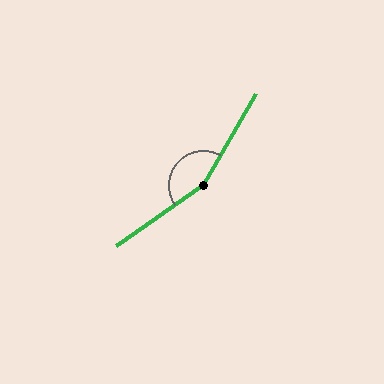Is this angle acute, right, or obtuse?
It is obtuse.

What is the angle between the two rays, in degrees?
Approximately 155 degrees.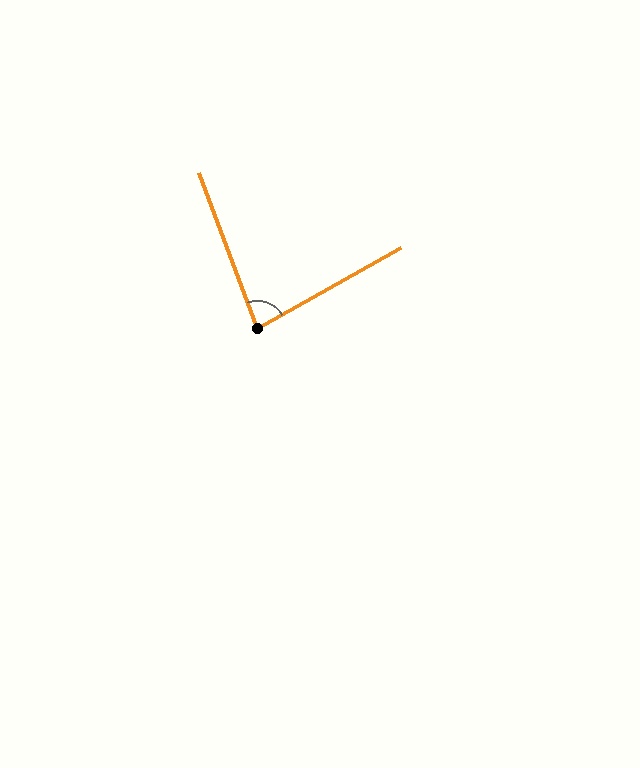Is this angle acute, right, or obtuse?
It is acute.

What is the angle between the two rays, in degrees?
Approximately 81 degrees.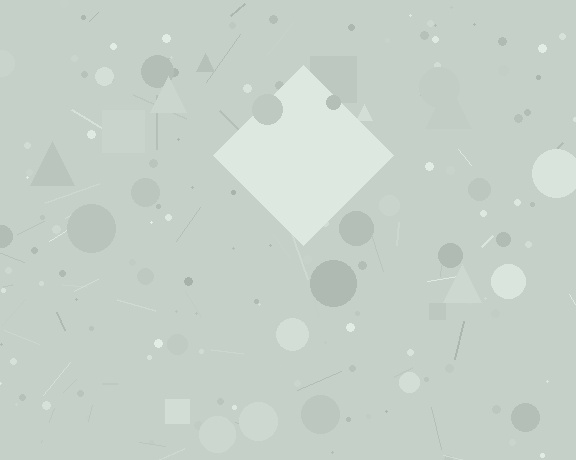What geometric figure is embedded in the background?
A diamond is embedded in the background.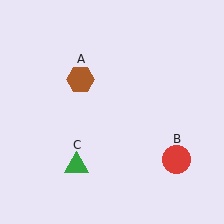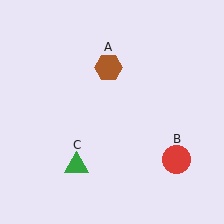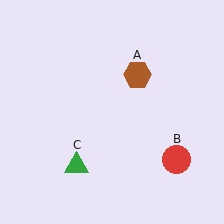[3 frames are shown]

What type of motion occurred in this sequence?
The brown hexagon (object A) rotated clockwise around the center of the scene.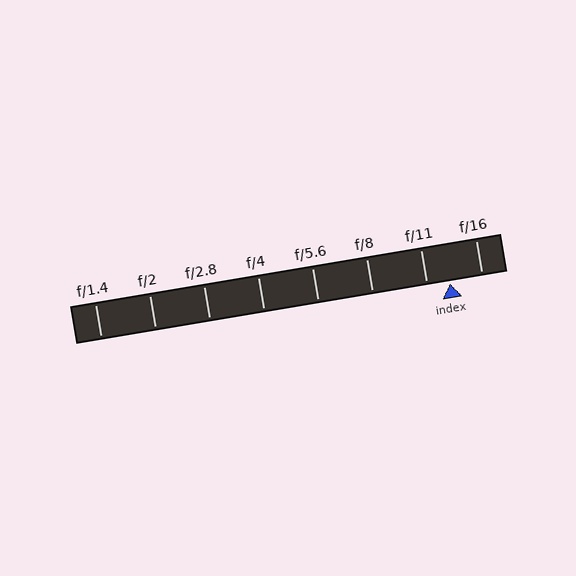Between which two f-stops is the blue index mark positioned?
The index mark is between f/11 and f/16.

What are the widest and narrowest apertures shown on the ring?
The widest aperture shown is f/1.4 and the narrowest is f/16.